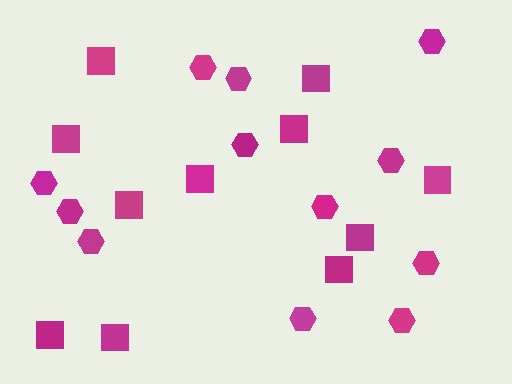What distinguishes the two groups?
There are 2 groups: one group of squares (11) and one group of hexagons (12).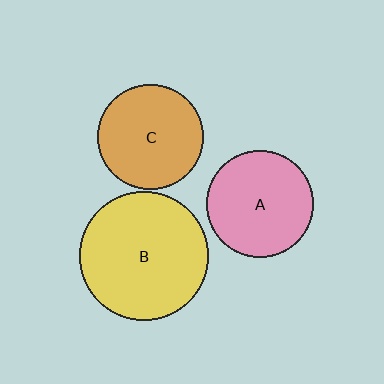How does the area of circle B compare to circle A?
Approximately 1.4 times.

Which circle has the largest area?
Circle B (yellow).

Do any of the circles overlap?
No, none of the circles overlap.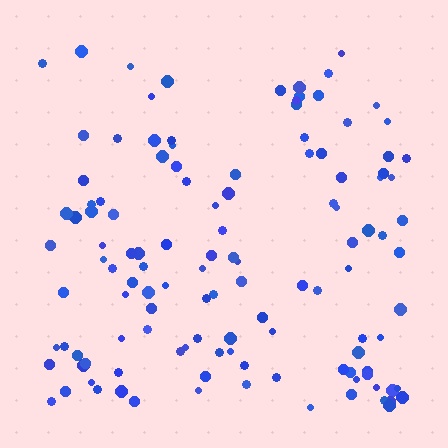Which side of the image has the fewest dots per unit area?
The top.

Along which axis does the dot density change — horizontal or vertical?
Vertical.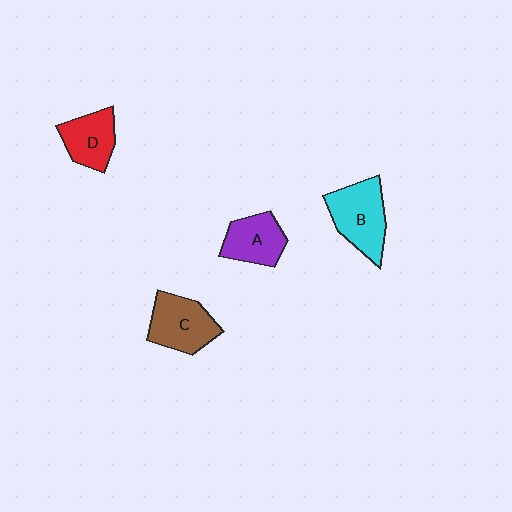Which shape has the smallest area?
Shape D (red).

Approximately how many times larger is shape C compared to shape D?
Approximately 1.2 times.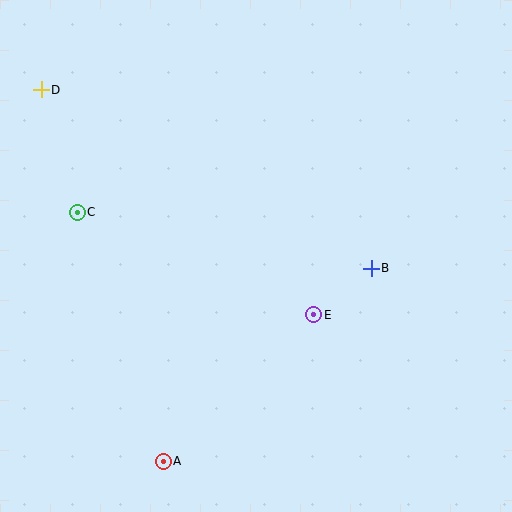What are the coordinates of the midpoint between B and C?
The midpoint between B and C is at (224, 240).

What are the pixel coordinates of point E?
Point E is at (314, 315).